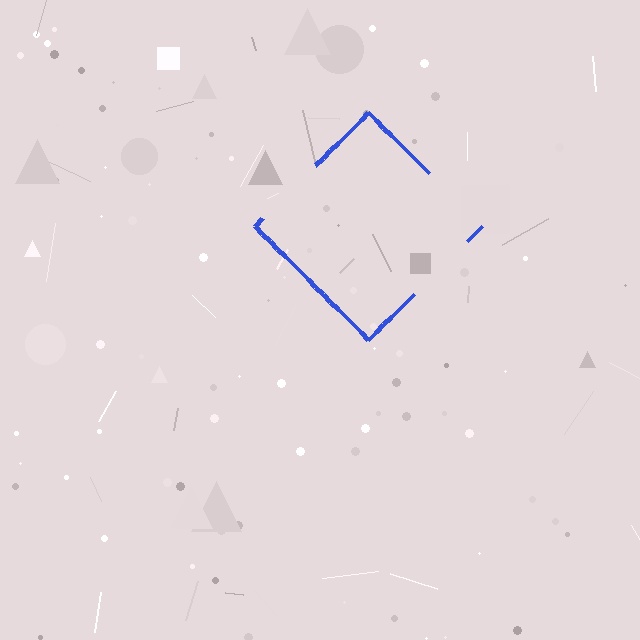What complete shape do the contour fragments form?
The contour fragments form a diamond.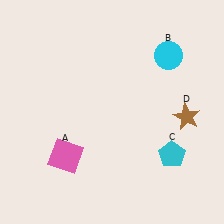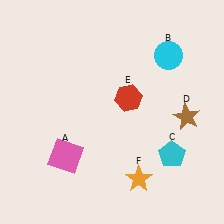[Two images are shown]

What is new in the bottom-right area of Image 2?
An orange star (F) was added in the bottom-right area of Image 2.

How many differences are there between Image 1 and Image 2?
There are 2 differences between the two images.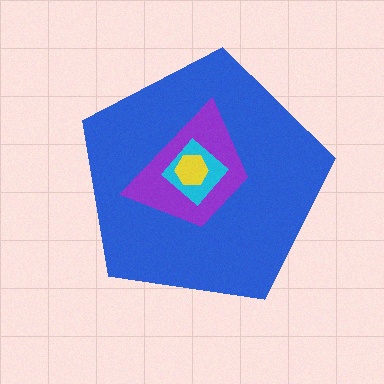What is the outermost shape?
The blue pentagon.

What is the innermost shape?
The yellow hexagon.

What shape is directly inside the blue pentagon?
The purple trapezoid.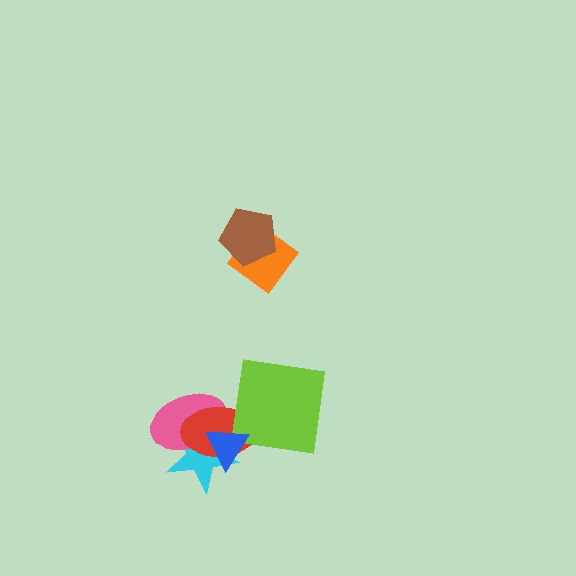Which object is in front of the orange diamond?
The brown pentagon is in front of the orange diamond.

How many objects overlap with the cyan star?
3 objects overlap with the cyan star.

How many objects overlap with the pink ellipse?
3 objects overlap with the pink ellipse.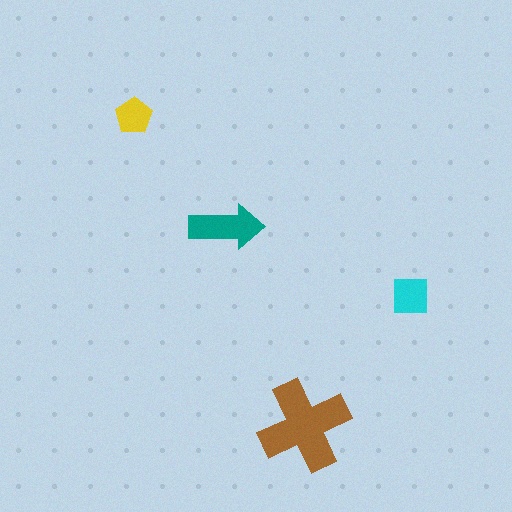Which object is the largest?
The brown cross.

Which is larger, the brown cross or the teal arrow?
The brown cross.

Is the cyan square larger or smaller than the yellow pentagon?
Larger.